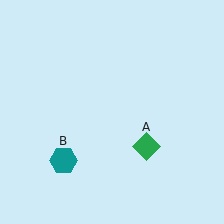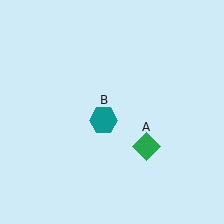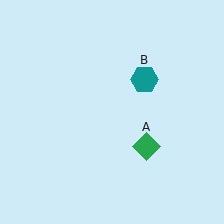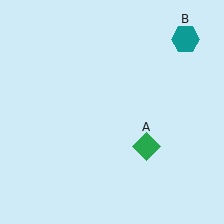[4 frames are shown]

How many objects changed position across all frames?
1 object changed position: teal hexagon (object B).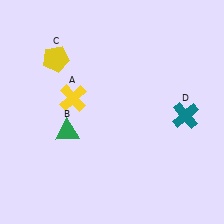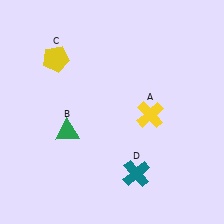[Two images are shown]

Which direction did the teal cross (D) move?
The teal cross (D) moved down.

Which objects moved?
The objects that moved are: the yellow cross (A), the teal cross (D).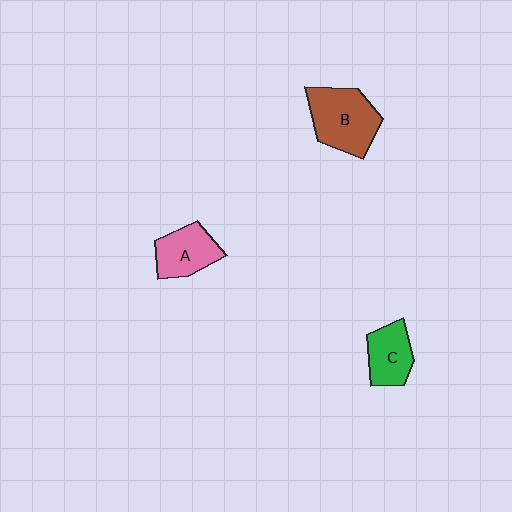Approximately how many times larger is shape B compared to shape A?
Approximately 1.4 times.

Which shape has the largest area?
Shape B (brown).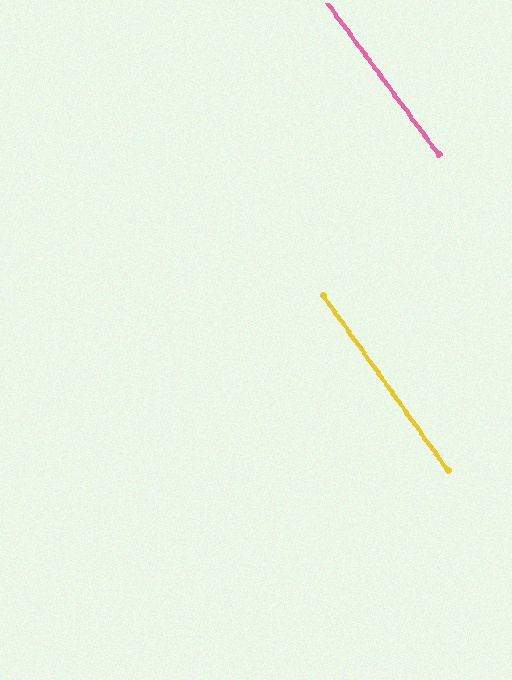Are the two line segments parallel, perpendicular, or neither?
Parallel — their directions differ by only 0.5°.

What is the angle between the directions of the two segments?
Approximately 0 degrees.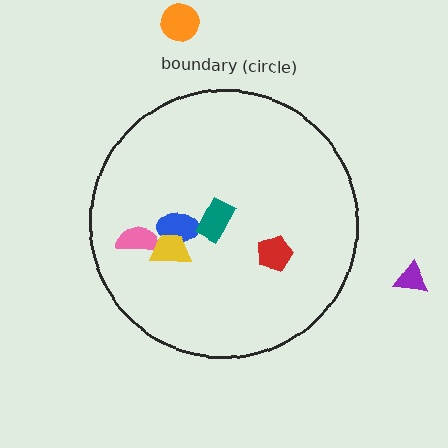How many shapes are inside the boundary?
5 inside, 2 outside.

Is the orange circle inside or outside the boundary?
Outside.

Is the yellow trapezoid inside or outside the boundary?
Inside.